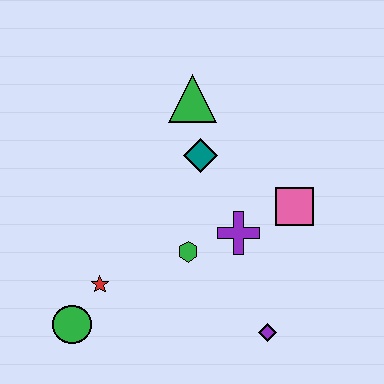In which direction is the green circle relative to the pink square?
The green circle is to the left of the pink square.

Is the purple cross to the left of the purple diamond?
Yes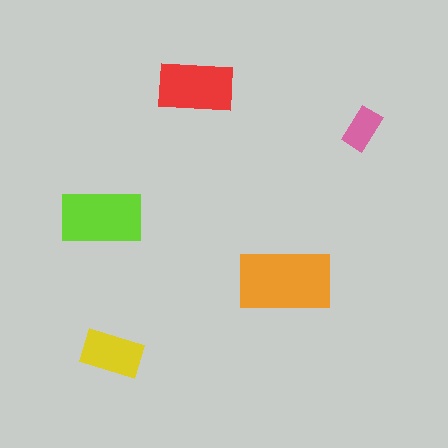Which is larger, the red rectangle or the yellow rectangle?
The red one.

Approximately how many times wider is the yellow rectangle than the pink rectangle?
About 1.5 times wider.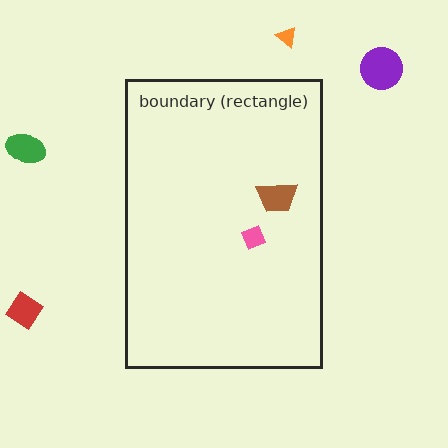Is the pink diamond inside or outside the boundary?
Inside.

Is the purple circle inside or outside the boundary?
Outside.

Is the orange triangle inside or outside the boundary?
Outside.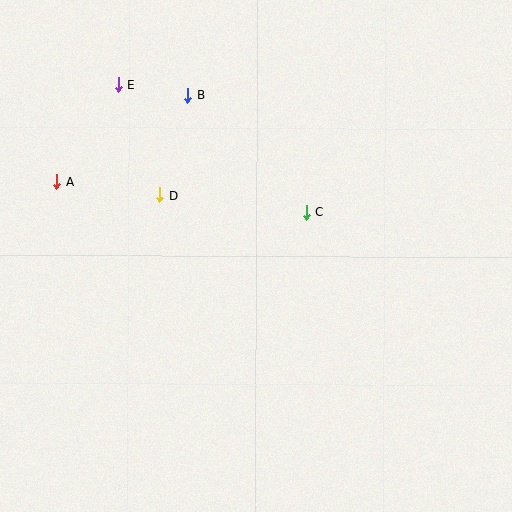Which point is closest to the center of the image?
Point C at (307, 213) is closest to the center.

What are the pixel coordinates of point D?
Point D is at (160, 195).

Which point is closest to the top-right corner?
Point C is closest to the top-right corner.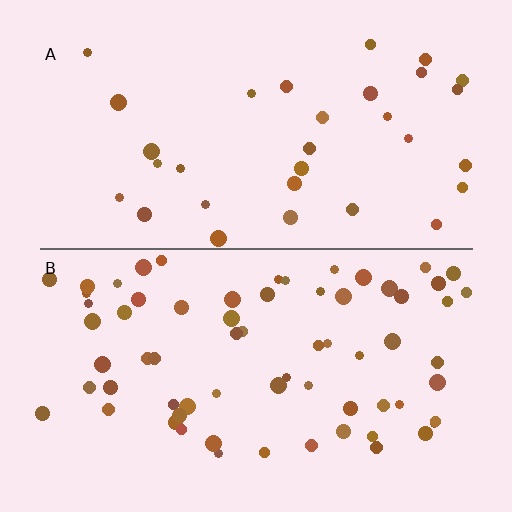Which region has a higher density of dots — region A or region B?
B (the bottom).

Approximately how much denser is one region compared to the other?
Approximately 2.1× — region B over region A.